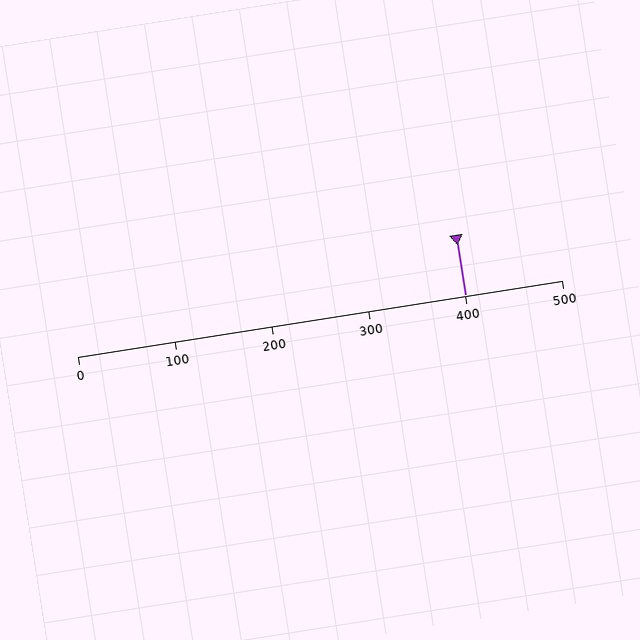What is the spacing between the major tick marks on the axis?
The major ticks are spaced 100 apart.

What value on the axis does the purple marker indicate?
The marker indicates approximately 400.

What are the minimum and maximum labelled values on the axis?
The axis runs from 0 to 500.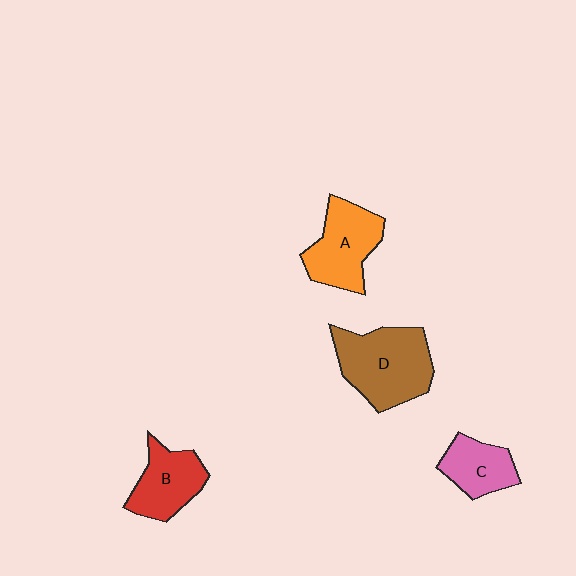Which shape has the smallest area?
Shape C (pink).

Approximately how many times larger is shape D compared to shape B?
Approximately 1.5 times.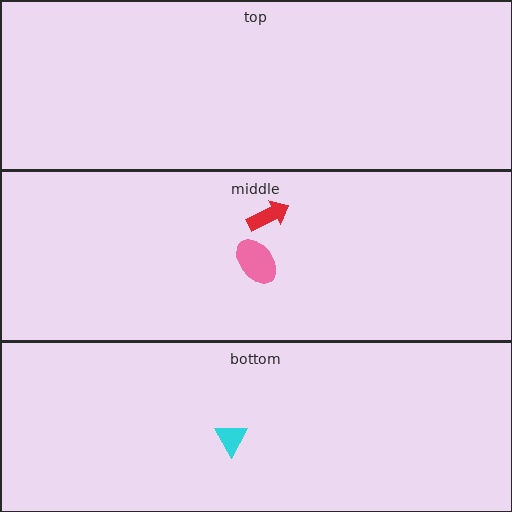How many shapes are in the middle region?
2.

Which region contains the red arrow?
The middle region.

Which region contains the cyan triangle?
The bottom region.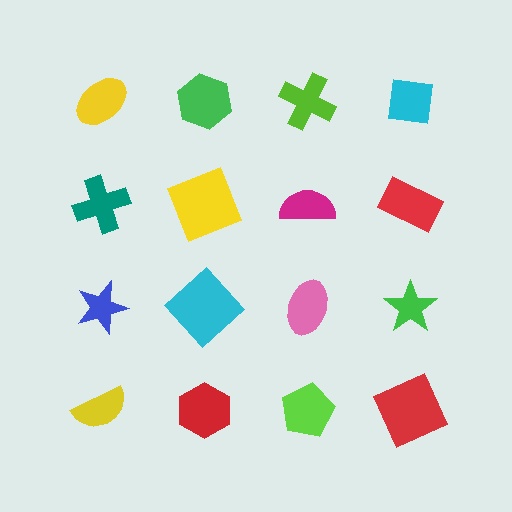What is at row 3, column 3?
A pink ellipse.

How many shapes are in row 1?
4 shapes.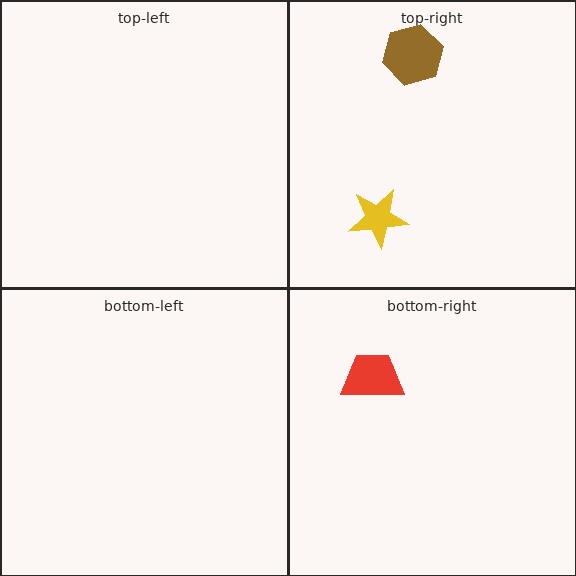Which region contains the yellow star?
The top-right region.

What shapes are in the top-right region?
The yellow star, the brown hexagon.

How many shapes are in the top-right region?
2.